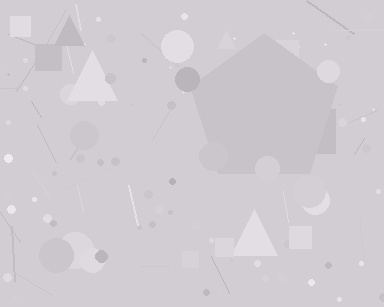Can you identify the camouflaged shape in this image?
The camouflaged shape is a pentagon.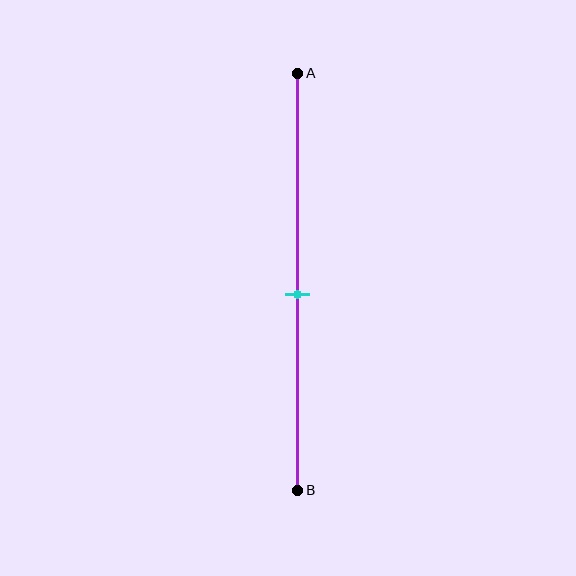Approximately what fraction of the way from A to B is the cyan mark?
The cyan mark is approximately 55% of the way from A to B.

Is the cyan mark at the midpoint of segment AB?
No, the mark is at about 55% from A, not at the 50% midpoint.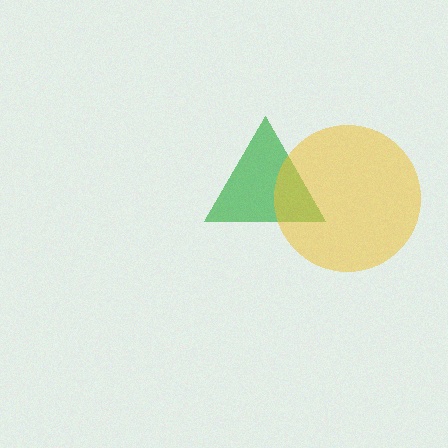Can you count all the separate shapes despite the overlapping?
Yes, there are 2 separate shapes.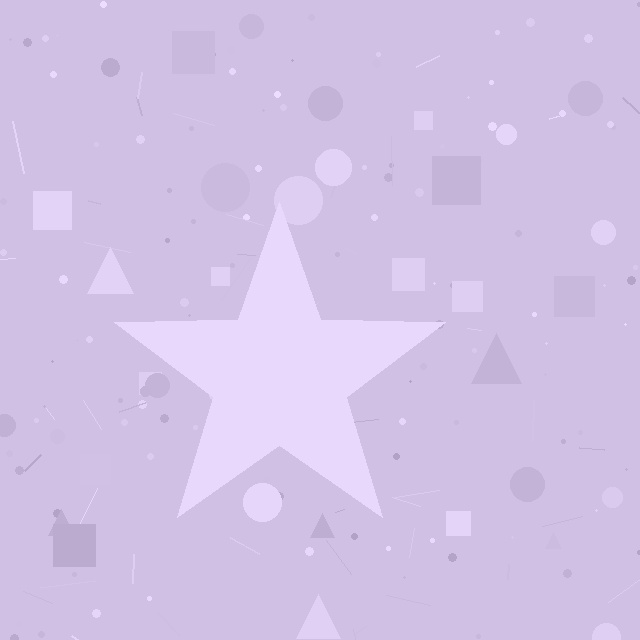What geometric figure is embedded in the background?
A star is embedded in the background.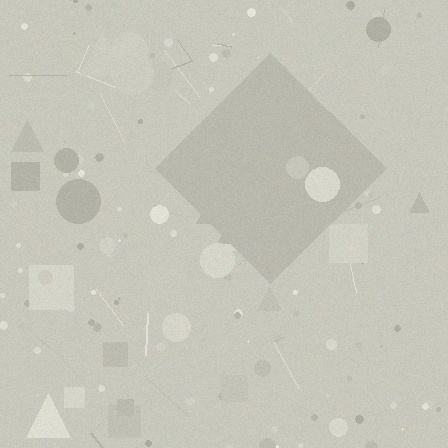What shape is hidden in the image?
A diamond is hidden in the image.